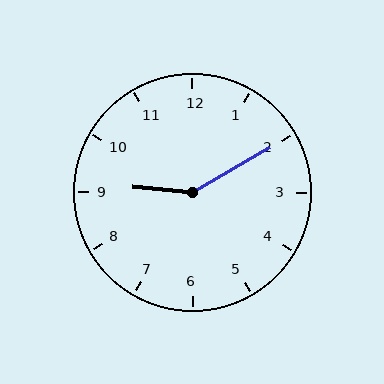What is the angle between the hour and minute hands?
Approximately 145 degrees.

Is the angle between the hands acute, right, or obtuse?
It is obtuse.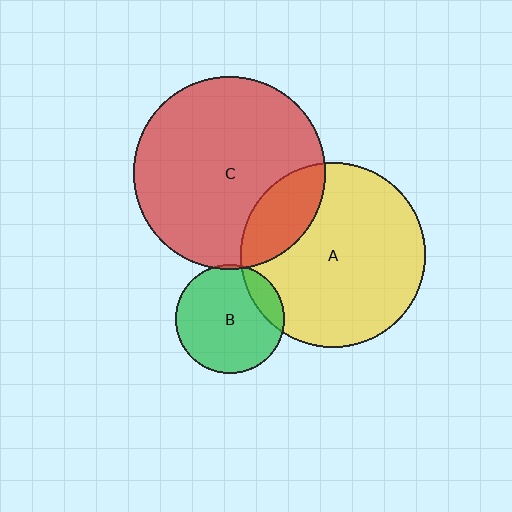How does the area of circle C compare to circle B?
Approximately 3.1 times.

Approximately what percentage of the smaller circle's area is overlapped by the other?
Approximately 5%.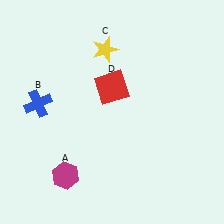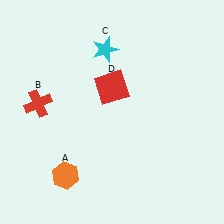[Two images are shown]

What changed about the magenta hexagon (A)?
In Image 1, A is magenta. In Image 2, it changed to orange.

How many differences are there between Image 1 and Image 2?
There are 3 differences between the two images.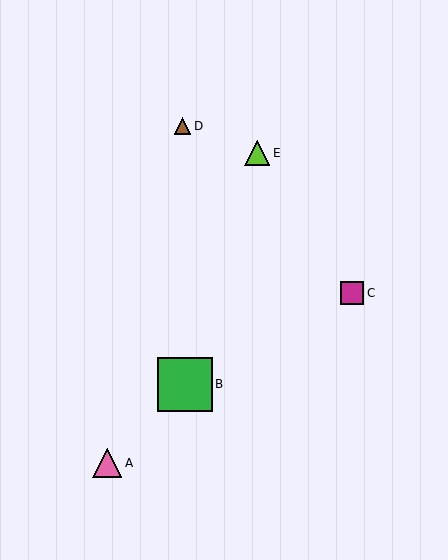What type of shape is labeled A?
Shape A is a pink triangle.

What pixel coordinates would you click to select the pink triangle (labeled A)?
Click at (107, 463) to select the pink triangle A.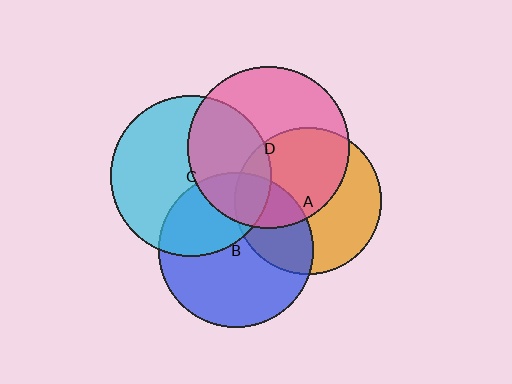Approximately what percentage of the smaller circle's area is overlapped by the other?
Approximately 30%.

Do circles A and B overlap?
Yes.